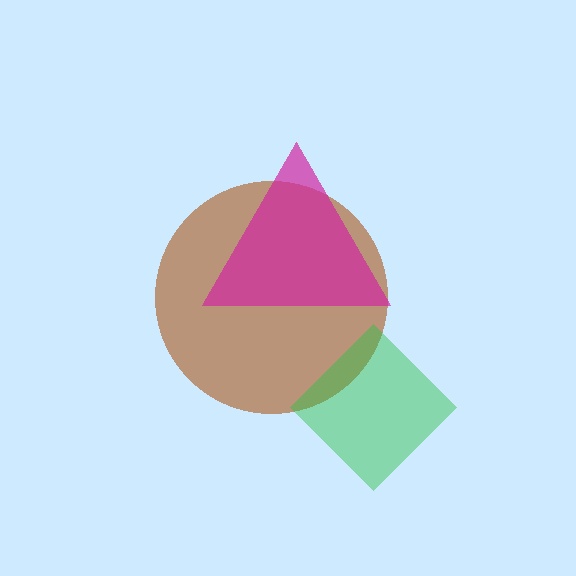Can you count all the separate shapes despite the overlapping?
Yes, there are 3 separate shapes.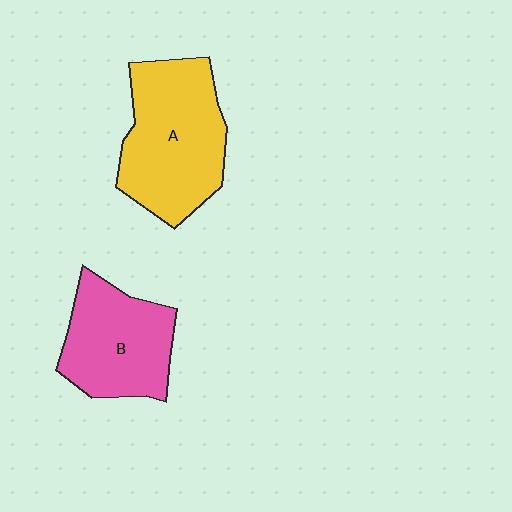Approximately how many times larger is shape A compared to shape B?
Approximately 1.3 times.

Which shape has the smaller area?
Shape B (pink).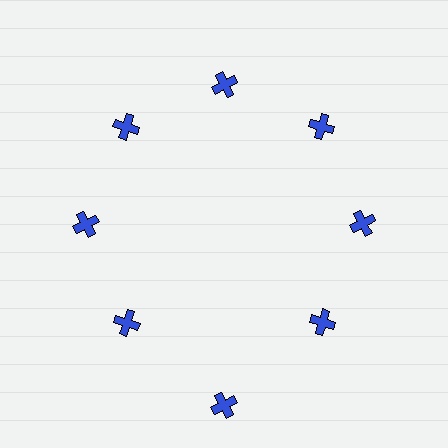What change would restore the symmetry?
The symmetry would be restored by moving it inward, back onto the ring so that all 8 crosses sit at equal angles and equal distance from the center.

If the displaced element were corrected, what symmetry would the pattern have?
It would have 8-fold rotational symmetry — the pattern would map onto itself every 45 degrees.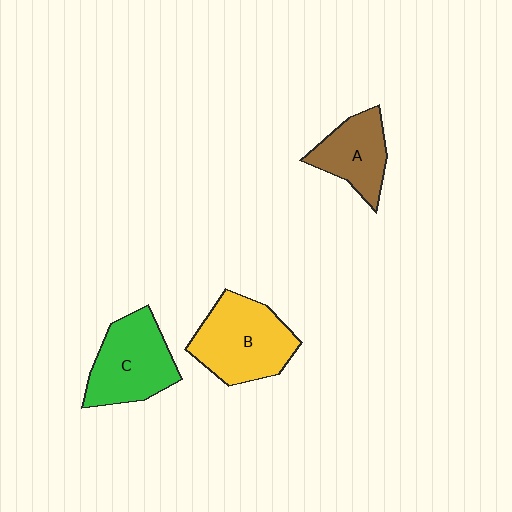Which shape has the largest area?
Shape B (yellow).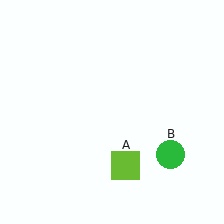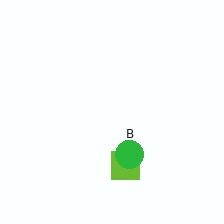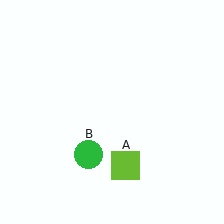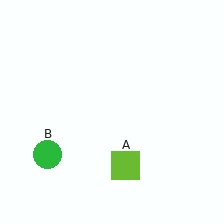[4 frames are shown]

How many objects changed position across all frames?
1 object changed position: green circle (object B).